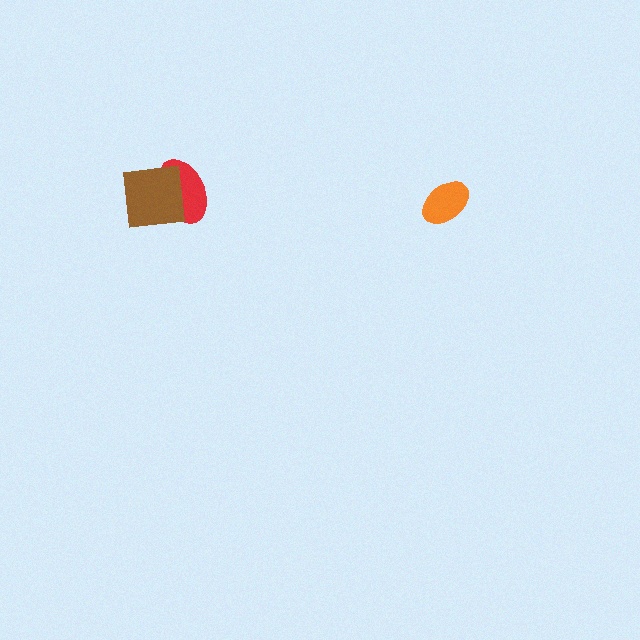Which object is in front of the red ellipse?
The brown square is in front of the red ellipse.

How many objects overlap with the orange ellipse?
0 objects overlap with the orange ellipse.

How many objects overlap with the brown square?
1 object overlaps with the brown square.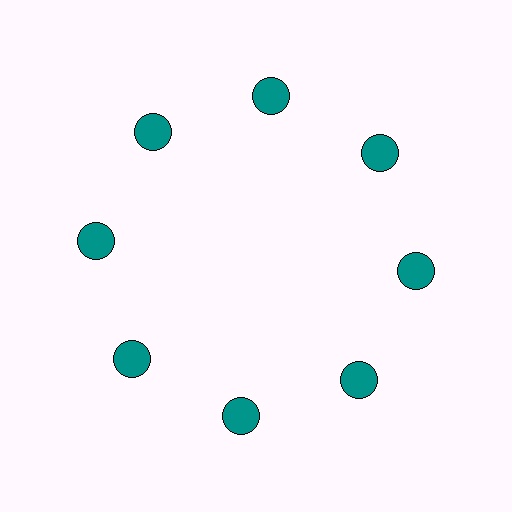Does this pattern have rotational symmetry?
Yes, this pattern has 8-fold rotational symmetry. It looks the same after rotating 45 degrees around the center.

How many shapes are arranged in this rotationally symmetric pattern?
There are 8 shapes, arranged in 8 groups of 1.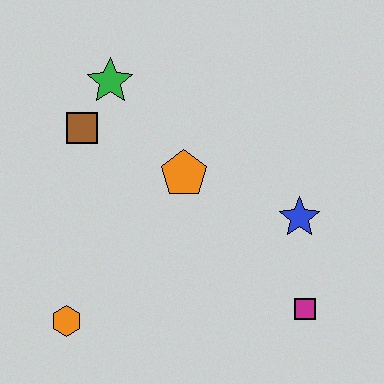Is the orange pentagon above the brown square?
No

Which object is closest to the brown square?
The green star is closest to the brown square.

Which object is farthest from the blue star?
The orange hexagon is farthest from the blue star.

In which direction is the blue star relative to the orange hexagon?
The blue star is to the right of the orange hexagon.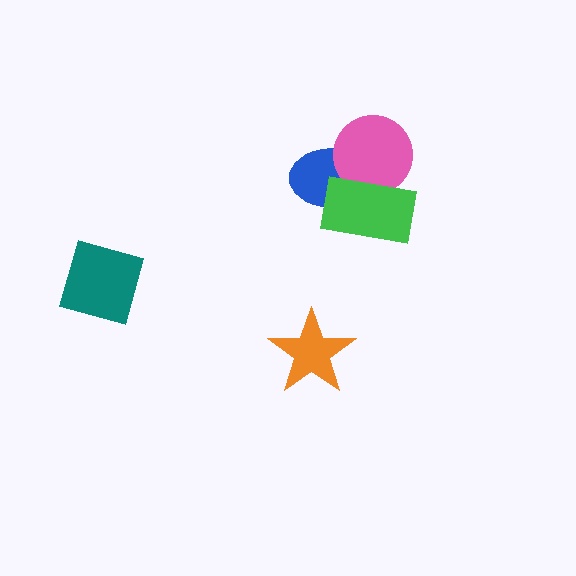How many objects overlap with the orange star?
0 objects overlap with the orange star.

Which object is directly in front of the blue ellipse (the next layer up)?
The pink circle is directly in front of the blue ellipse.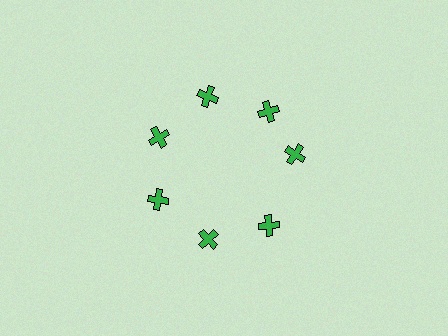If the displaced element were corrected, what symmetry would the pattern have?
It would have 7-fold rotational symmetry — the pattern would map onto itself every 51 degrees.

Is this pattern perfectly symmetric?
No. The 7 green crosses are arranged in a ring, but one element near the 3 o'clock position is rotated out of alignment along the ring, breaking the 7-fold rotational symmetry.